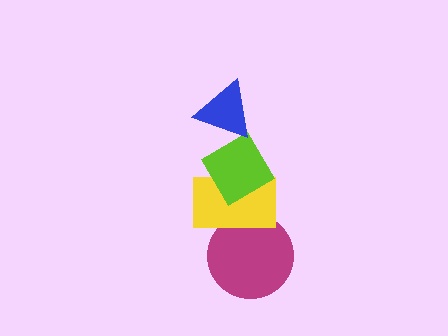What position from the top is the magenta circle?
The magenta circle is 4th from the top.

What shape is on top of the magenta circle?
The yellow rectangle is on top of the magenta circle.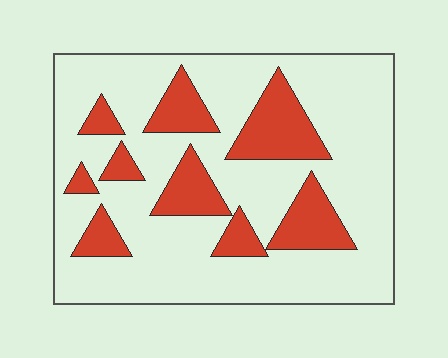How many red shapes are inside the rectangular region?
9.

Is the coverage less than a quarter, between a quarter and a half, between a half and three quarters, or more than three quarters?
Less than a quarter.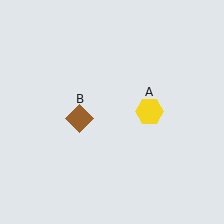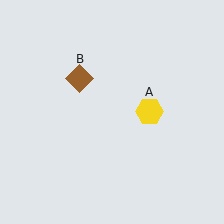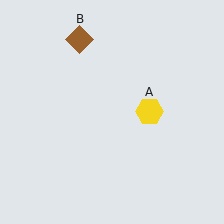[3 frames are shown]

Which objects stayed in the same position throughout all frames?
Yellow hexagon (object A) remained stationary.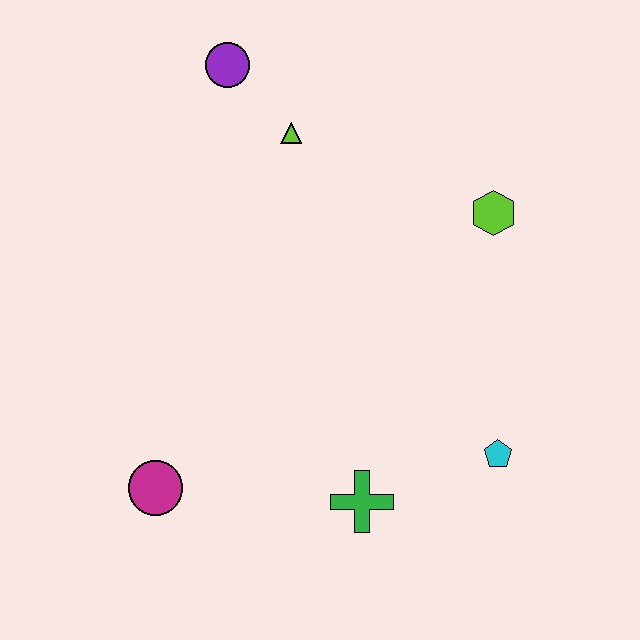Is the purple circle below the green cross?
No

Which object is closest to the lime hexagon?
The lime triangle is closest to the lime hexagon.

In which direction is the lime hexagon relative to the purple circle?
The lime hexagon is to the right of the purple circle.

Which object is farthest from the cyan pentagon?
The purple circle is farthest from the cyan pentagon.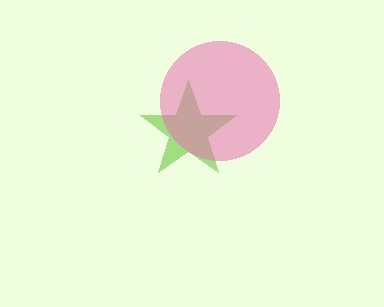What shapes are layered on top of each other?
The layered shapes are: a lime star, a pink circle.